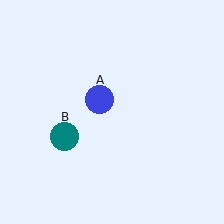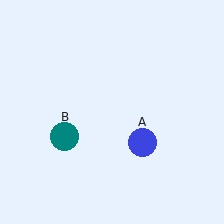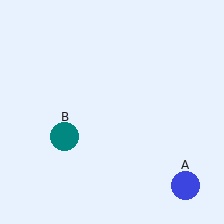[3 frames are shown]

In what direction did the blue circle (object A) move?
The blue circle (object A) moved down and to the right.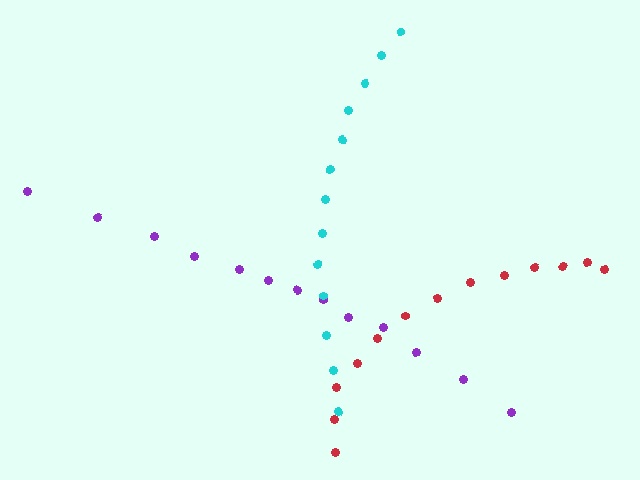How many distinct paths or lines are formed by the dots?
There are 3 distinct paths.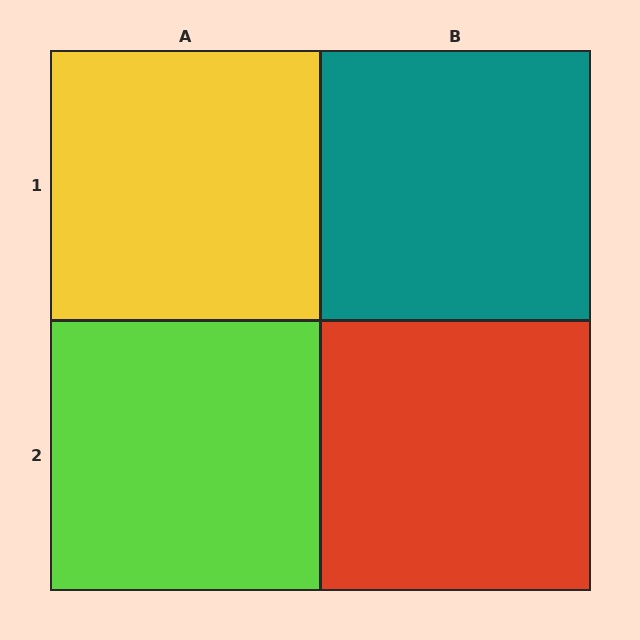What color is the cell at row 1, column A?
Yellow.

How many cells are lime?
1 cell is lime.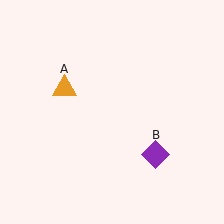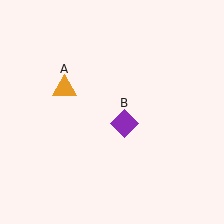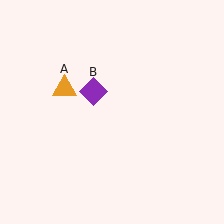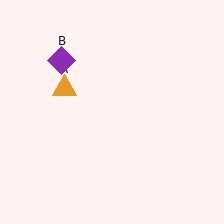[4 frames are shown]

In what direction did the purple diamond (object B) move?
The purple diamond (object B) moved up and to the left.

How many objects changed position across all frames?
1 object changed position: purple diamond (object B).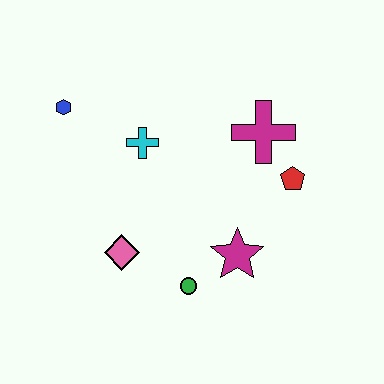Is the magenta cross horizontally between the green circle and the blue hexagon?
No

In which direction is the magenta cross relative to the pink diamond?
The magenta cross is to the right of the pink diamond.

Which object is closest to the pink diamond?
The green circle is closest to the pink diamond.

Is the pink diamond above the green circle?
Yes